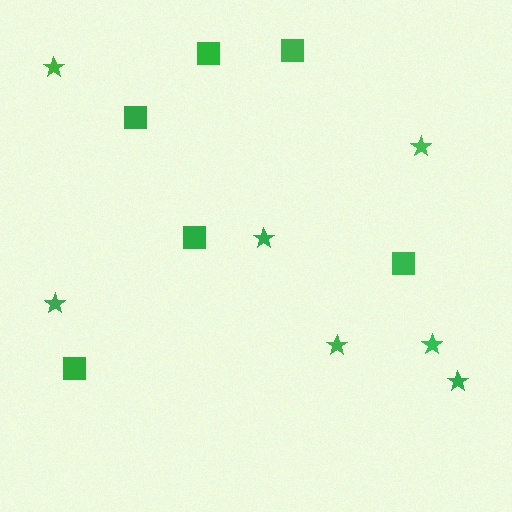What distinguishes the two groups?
There are 2 groups: one group of stars (7) and one group of squares (6).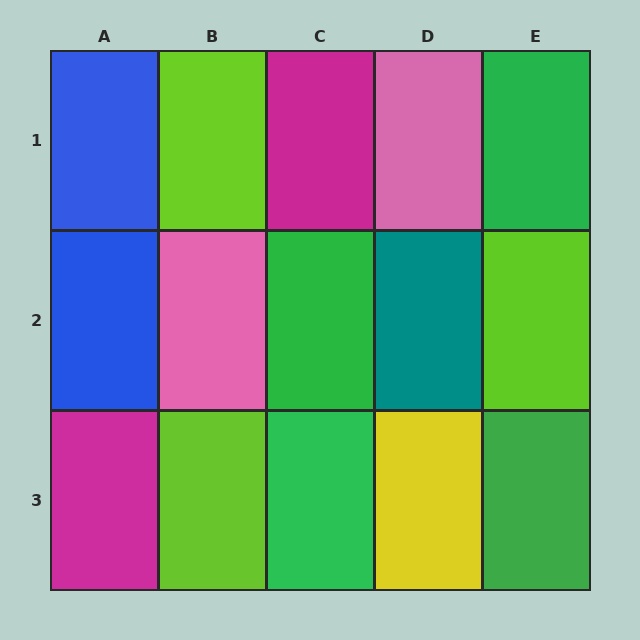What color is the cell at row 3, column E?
Green.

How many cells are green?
4 cells are green.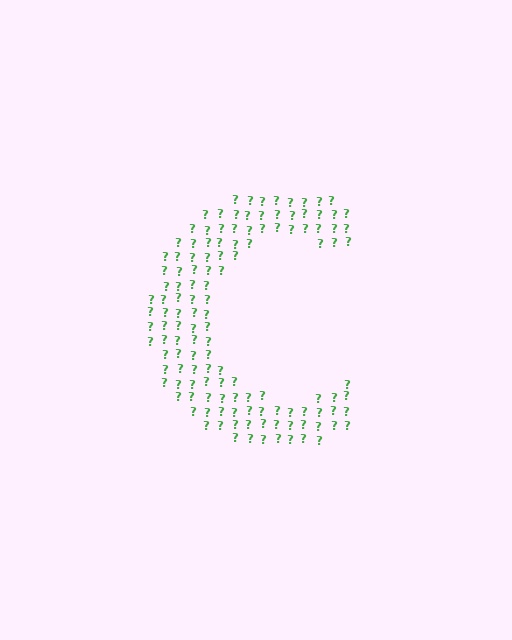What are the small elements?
The small elements are question marks.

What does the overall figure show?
The overall figure shows the letter C.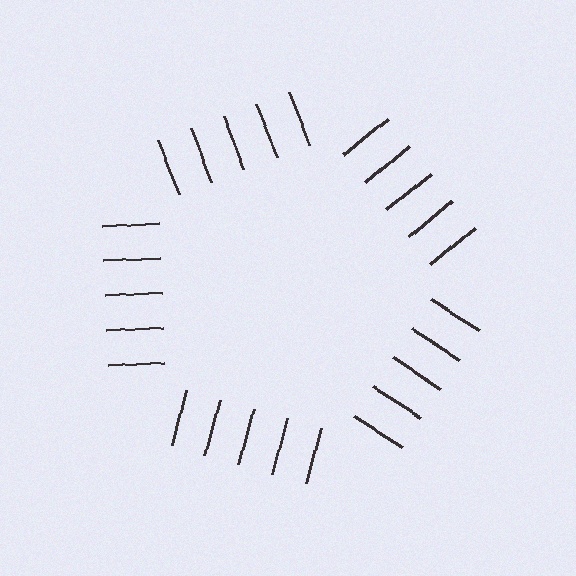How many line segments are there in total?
25 — 5 along each of the 5 edges.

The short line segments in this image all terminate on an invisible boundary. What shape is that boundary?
An illusory pentagon — the line segments terminate on its edges but no continuous stroke is drawn.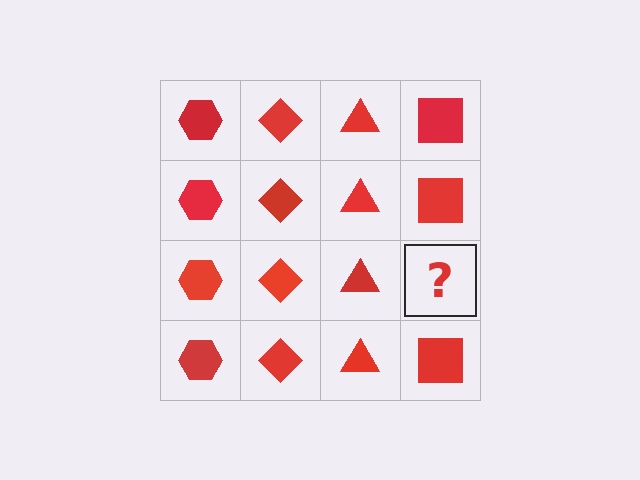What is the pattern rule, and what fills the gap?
The rule is that each column has a consistent shape. The gap should be filled with a red square.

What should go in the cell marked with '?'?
The missing cell should contain a red square.